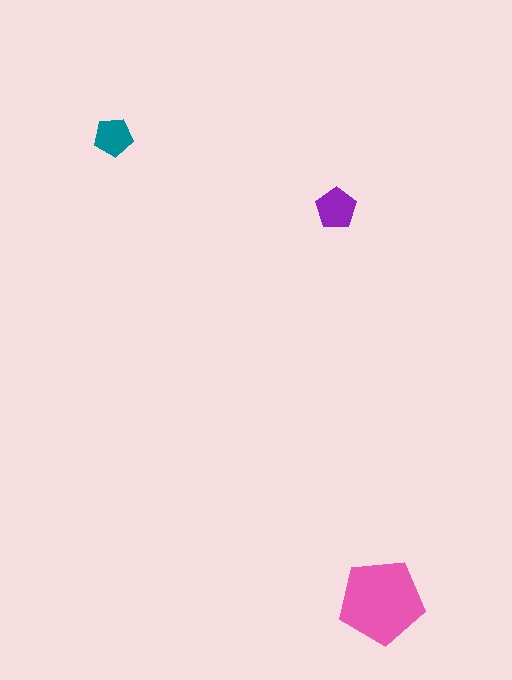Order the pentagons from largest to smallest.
the pink one, the purple one, the teal one.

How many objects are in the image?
There are 3 objects in the image.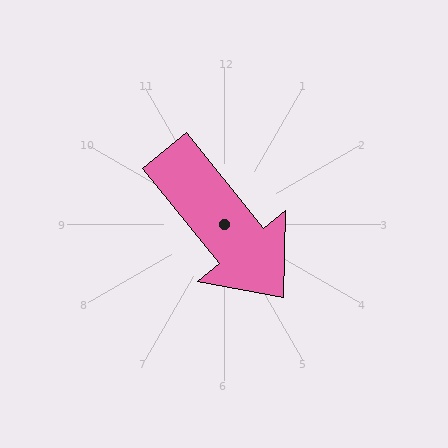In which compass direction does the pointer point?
Southeast.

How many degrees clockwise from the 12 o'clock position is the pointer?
Approximately 141 degrees.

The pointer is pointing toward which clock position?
Roughly 5 o'clock.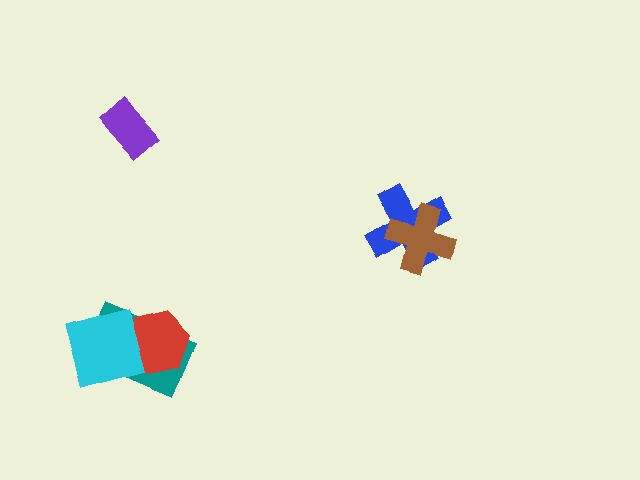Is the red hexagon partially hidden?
Yes, it is partially covered by another shape.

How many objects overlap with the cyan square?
2 objects overlap with the cyan square.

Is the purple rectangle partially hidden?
No, no other shape covers it.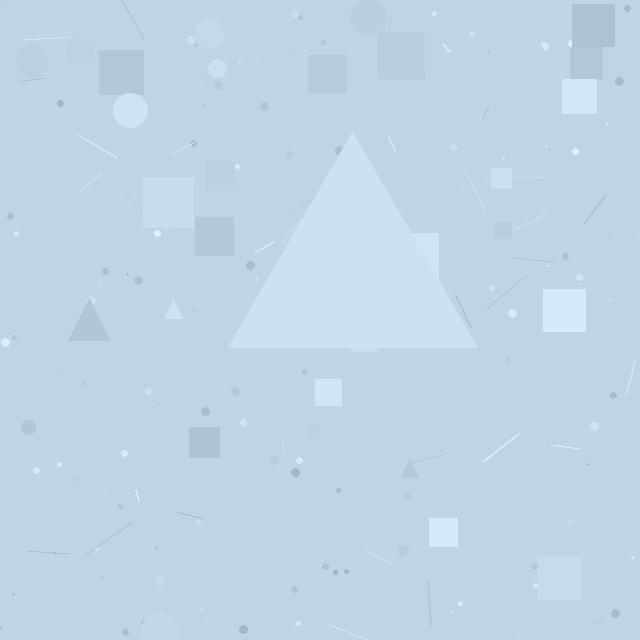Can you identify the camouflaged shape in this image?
The camouflaged shape is a triangle.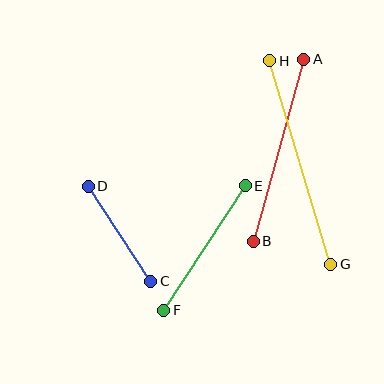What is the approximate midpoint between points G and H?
The midpoint is at approximately (300, 162) pixels.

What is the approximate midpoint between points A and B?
The midpoint is at approximately (278, 150) pixels.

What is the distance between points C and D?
The distance is approximately 114 pixels.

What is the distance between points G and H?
The distance is approximately 213 pixels.